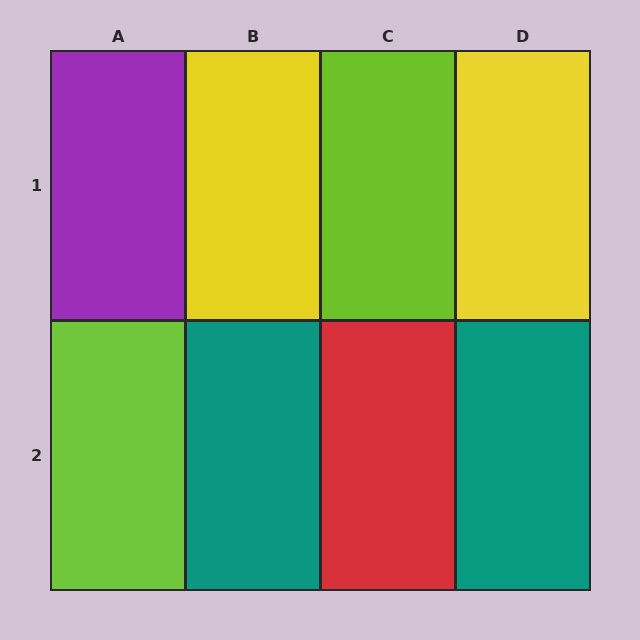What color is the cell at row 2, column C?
Red.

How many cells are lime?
2 cells are lime.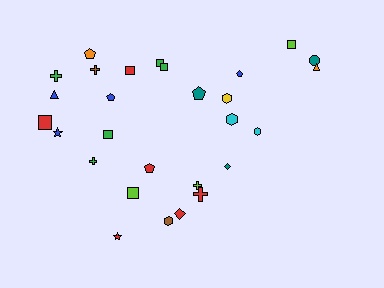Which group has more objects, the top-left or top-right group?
The top-left group.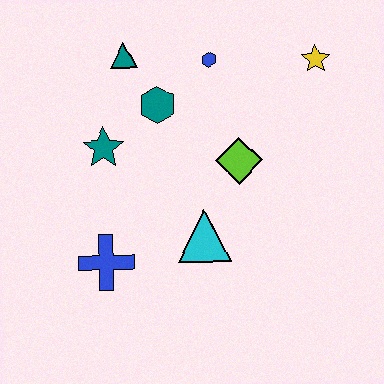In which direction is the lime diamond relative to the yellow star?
The lime diamond is below the yellow star.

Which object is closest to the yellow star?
The blue hexagon is closest to the yellow star.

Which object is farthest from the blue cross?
The yellow star is farthest from the blue cross.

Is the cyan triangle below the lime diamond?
Yes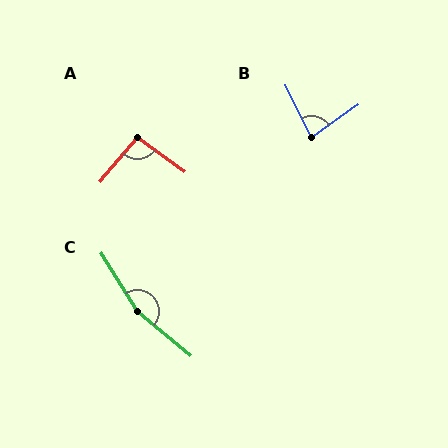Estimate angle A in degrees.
Approximately 94 degrees.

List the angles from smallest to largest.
B (80°), A (94°), C (162°).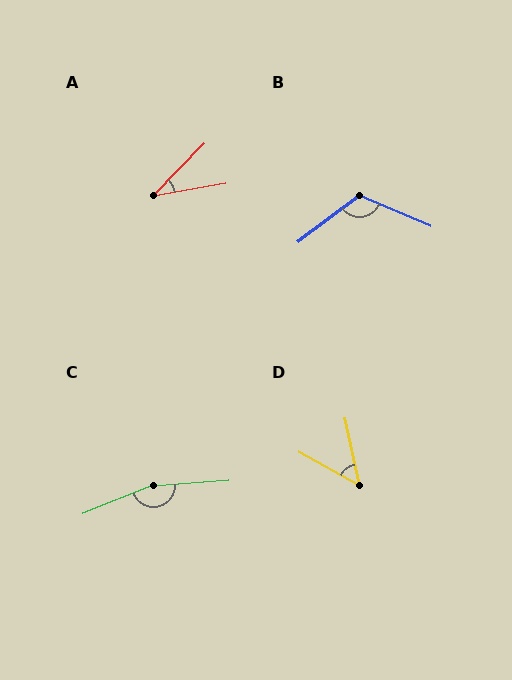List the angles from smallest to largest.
A (36°), D (49°), B (120°), C (162°).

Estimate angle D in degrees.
Approximately 49 degrees.